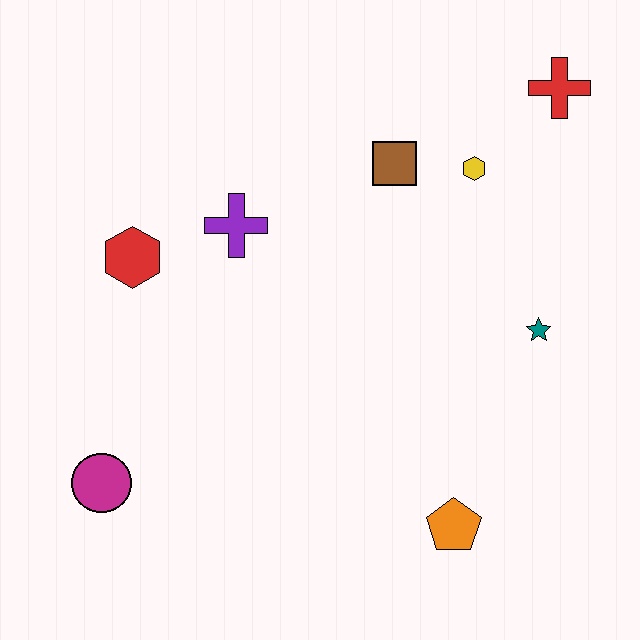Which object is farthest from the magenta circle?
The red cross is farthest from the magenta circle.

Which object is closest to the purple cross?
The red hexagon is closest to the purple cross.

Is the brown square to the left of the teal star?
Yes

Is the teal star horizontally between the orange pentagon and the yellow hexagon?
No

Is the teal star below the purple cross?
Yes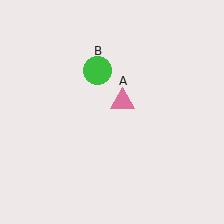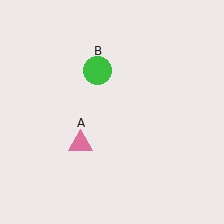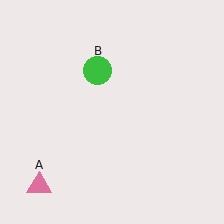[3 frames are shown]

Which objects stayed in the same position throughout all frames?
Green circle (object B) remained stationary.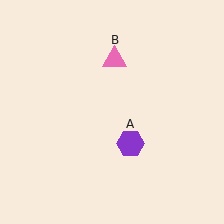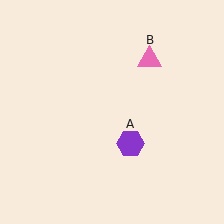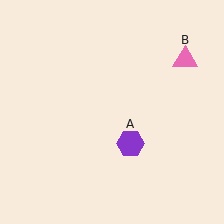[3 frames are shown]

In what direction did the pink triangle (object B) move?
The pink triangle (object B) moved right.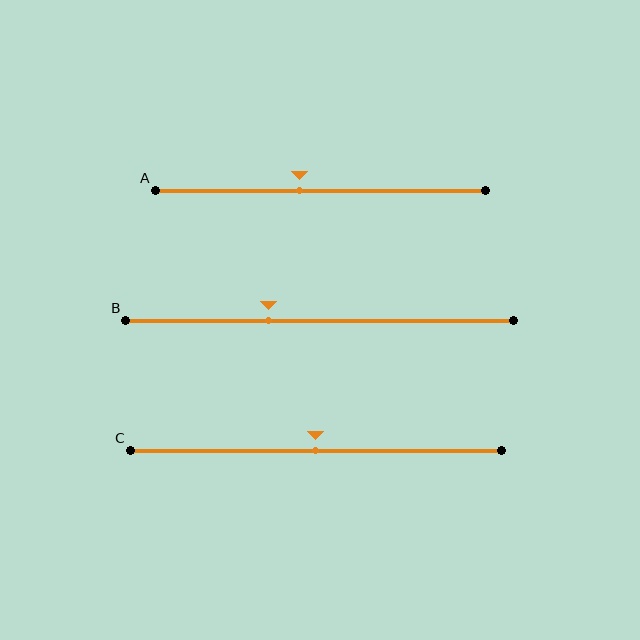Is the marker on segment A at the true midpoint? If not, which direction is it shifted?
No, the marker on segment A is shifted to the left by about 6% of the segment length.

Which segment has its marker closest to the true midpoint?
Segment C has its marker closest to the true midpoint.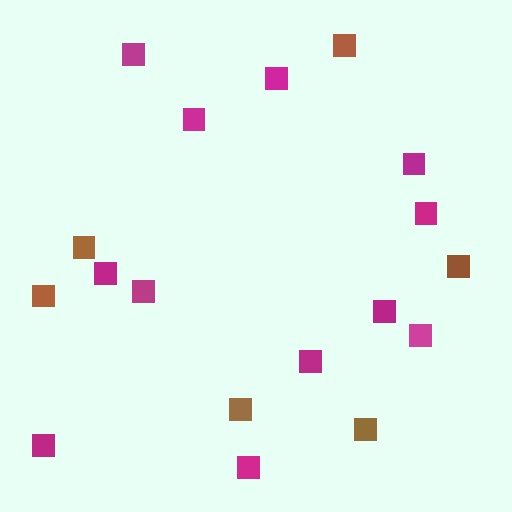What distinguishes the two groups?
There are 2 groups: one group of brown squares (6) and one group of magenta squares (12).